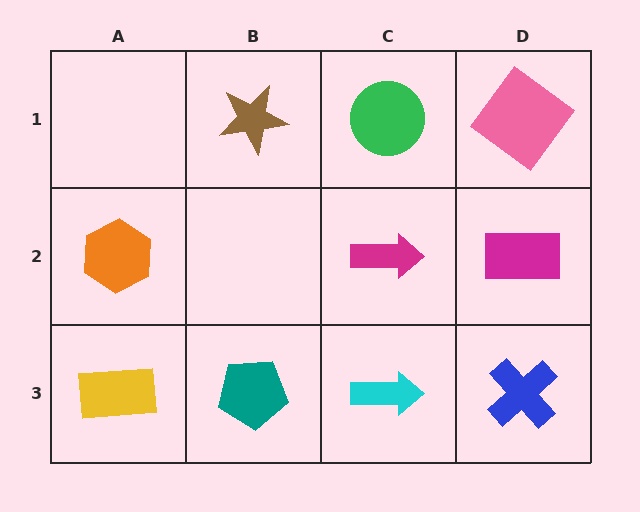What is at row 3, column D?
A blue cross.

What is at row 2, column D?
A magenta rectangle.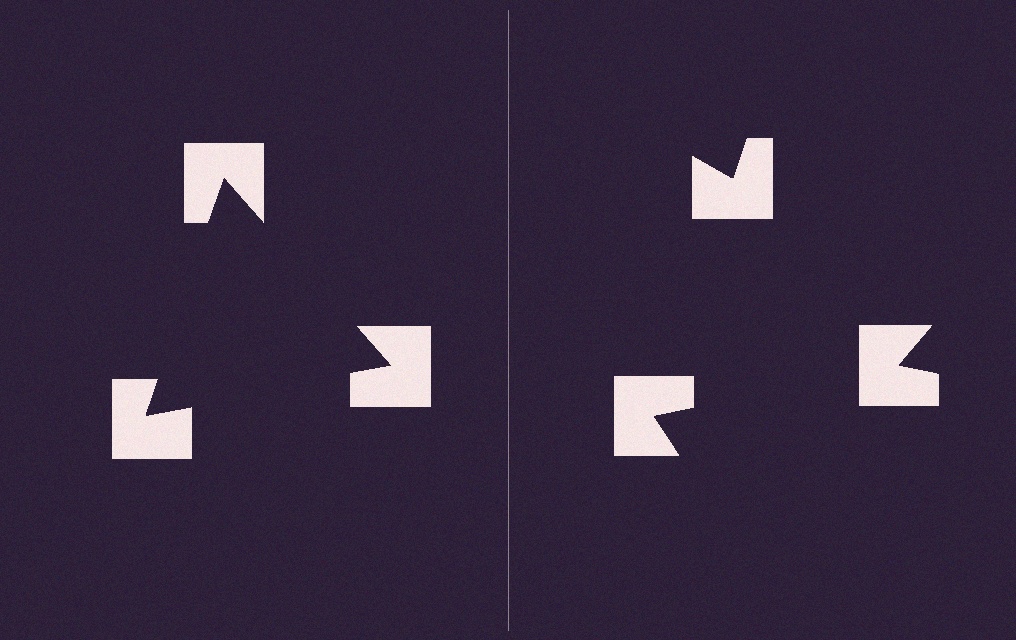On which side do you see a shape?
An illusory triangle appears on the left side. On the right side the wedge cuts are rotated, so no coherent shape forms.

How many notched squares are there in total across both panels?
6 — 3 on each side.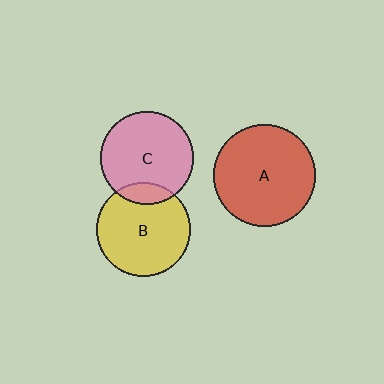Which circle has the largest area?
Circle A (red).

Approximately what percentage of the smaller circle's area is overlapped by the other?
Approximately 15%.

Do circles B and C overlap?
Yes.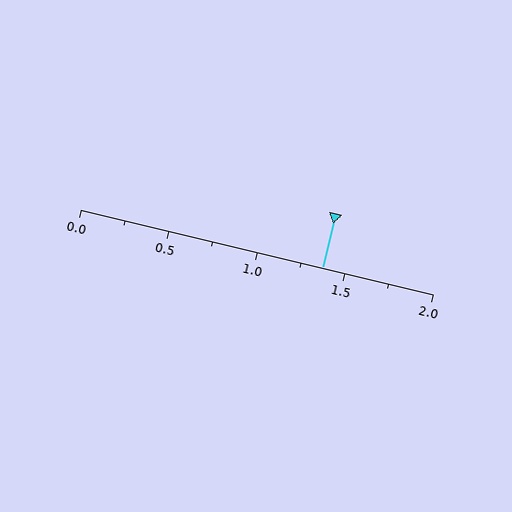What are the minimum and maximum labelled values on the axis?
The axis runs from 0.0 to 2.0.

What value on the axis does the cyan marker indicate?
The marker indicates approximately 1.38.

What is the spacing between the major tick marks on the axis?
The major ticks are spaced 0.5 apart.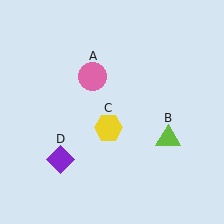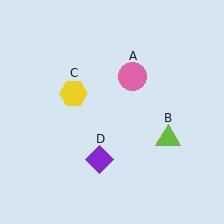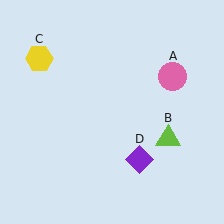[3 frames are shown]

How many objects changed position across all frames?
3 objects changed position: pink circle (object A), yellow hexagon (object C), purple diamond (object D).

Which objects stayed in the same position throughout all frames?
Lime triangle (object B) remained stationary.